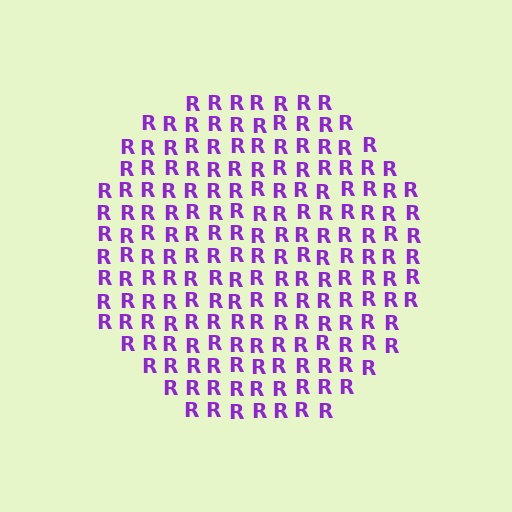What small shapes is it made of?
It is made of small letter R's.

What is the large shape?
The large shape is a circle.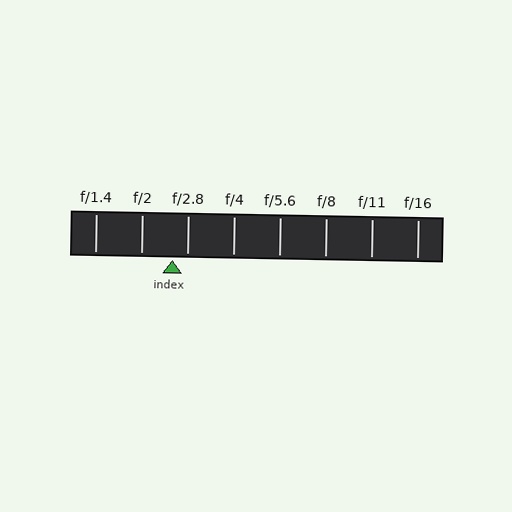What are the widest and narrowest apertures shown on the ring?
The widest aperture shown is f/1.4 and the narrowest is f/16.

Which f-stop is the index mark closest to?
The index mark is closest to f/2.8.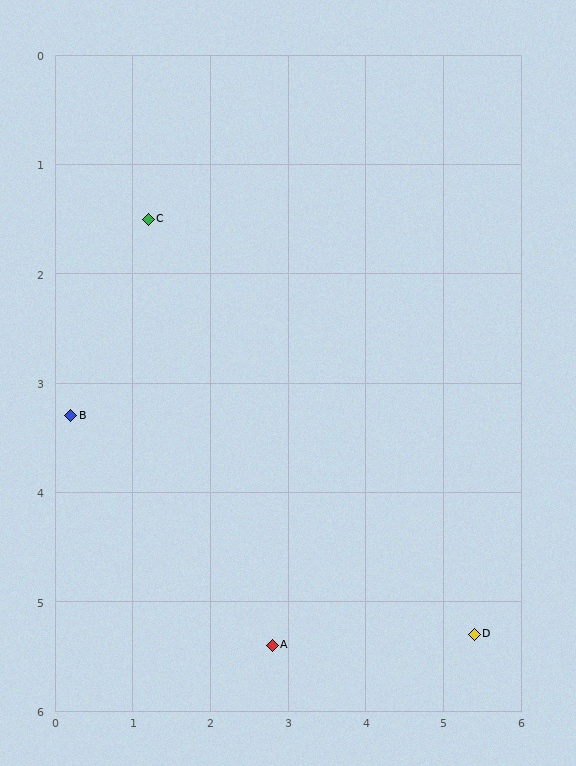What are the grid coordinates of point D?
Point D is at approximately (5.4, 5.3).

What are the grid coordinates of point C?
Point C is at approximately (1.2, 1.5).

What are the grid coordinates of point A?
Point A is at approximately (2.8, 5.4).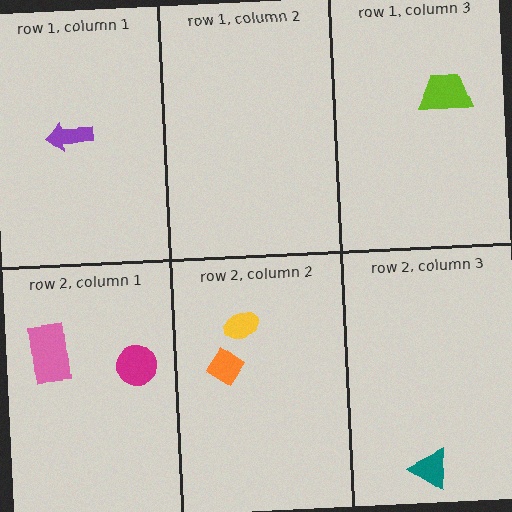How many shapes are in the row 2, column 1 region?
2.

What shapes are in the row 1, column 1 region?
The purple arrow.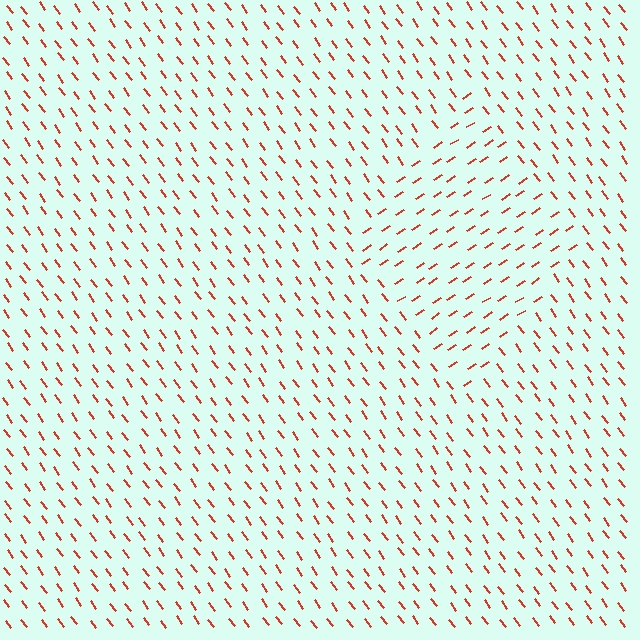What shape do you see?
I see a diamond.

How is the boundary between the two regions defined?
The boundary is defined purely by a change in line orientation (approximately 87 degrees difference). All lines are the same color and thickness.